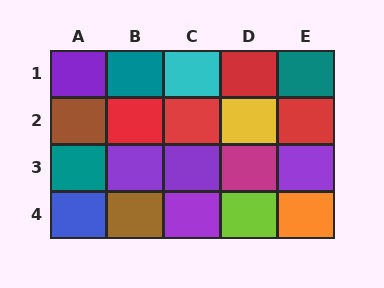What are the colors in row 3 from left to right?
Teal, purple, purple, magenta, purple.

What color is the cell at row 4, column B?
Brown.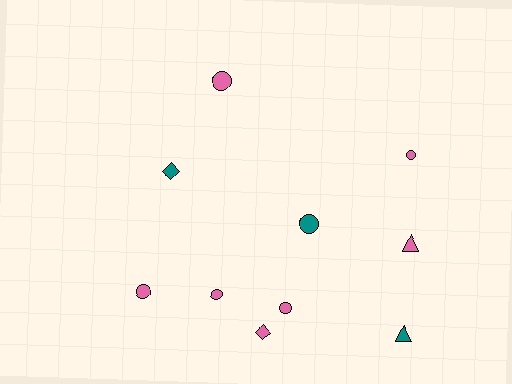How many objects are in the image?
There are 10 objects.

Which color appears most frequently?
Pink, with 7 objects.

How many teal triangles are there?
There is 1 teal triangle.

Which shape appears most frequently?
Circle, with 6 objects.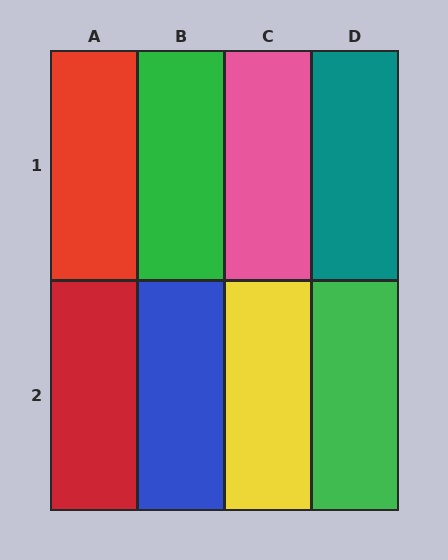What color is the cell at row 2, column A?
Red.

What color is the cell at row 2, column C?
Yellow.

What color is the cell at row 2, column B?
Blue.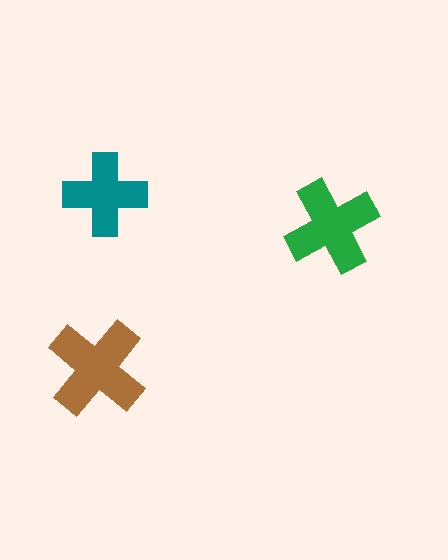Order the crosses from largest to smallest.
the brown one, the green one, the teal one.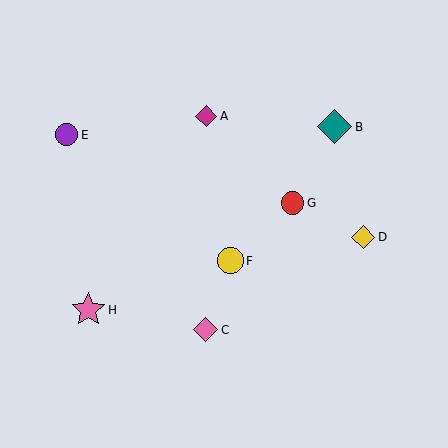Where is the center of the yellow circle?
The center of the yellow circle is at (230, 261).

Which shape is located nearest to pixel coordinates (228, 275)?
The yellow circle (labeled F) at (230, 261) is nearest to that location.